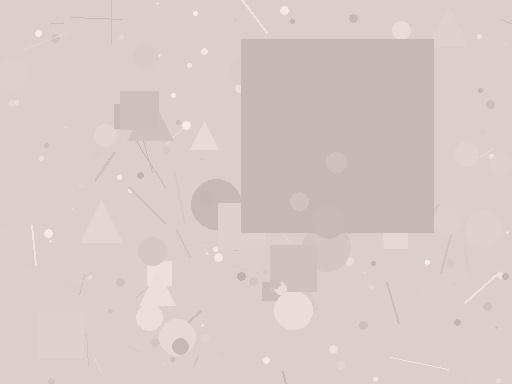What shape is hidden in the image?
A square is hidden in the image.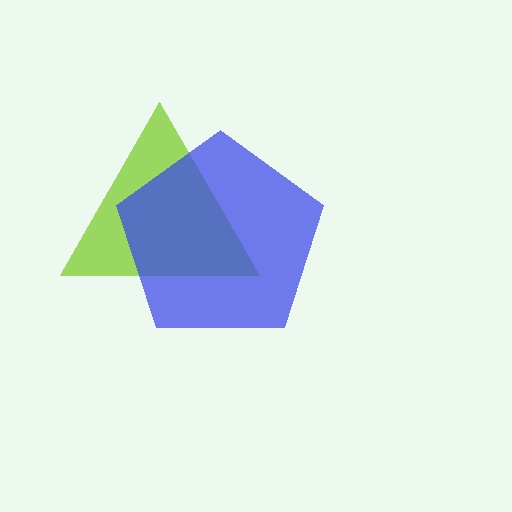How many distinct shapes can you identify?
There are 2 distinct shapes: a lime triangle, a blue pentagon.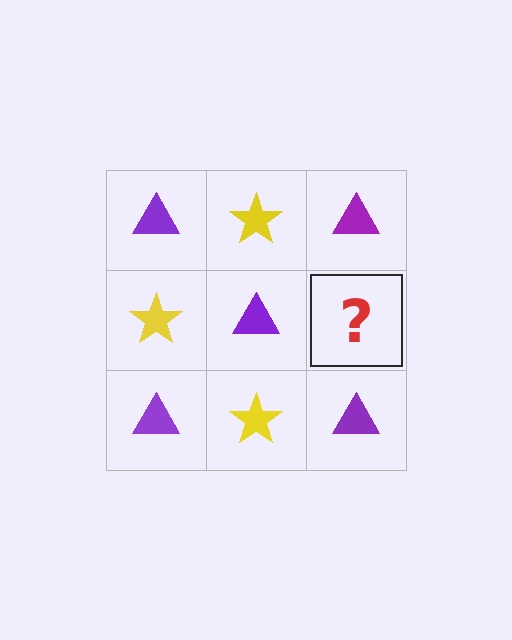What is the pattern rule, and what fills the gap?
The rule is that it alternates purple triangle and yellow star in a checkerboard pattern. The gap should be filled with a yellow star.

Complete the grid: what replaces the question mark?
The question mark should be replaced with a yellow star.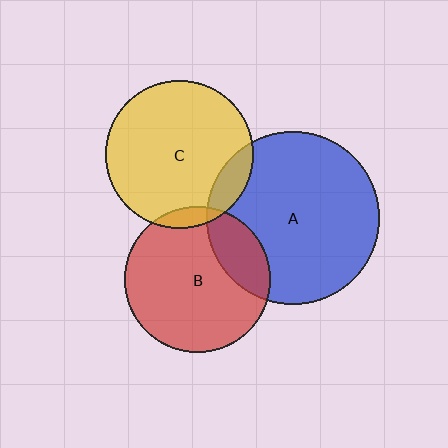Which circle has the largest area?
Circle A (blue).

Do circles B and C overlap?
Yes.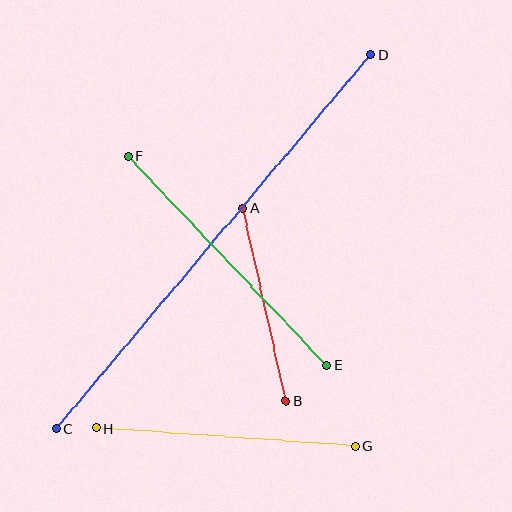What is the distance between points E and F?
The distance is approximately 289 pixels.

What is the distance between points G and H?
The distance is approximately 260 pixels.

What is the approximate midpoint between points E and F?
The midpoint is at approximately (227, 261) pixels.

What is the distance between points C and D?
The distance is approximately 489 pixels.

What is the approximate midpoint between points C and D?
The midpoint is at approximately (214, 242) pixels.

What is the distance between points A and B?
The distance is approximately 197 pixels.